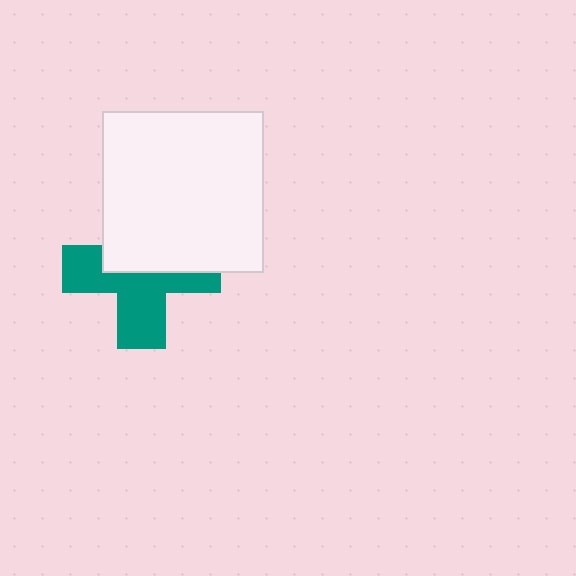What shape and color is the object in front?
The object in front is a white square.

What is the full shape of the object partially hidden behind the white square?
The partially hidden object is a teal cross.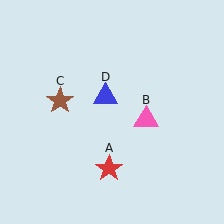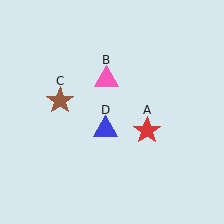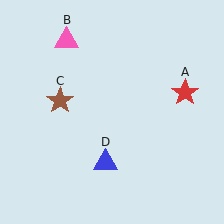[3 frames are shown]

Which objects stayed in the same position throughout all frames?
Brown star (object C) remained stationary.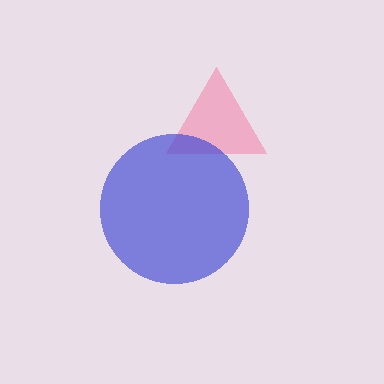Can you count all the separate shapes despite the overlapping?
Yes, there are 2 separate shapes.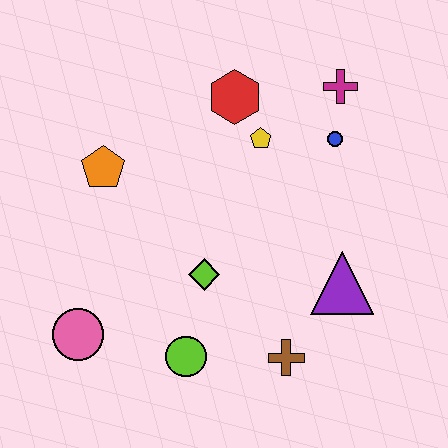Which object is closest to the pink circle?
The lime circle is closest to the pink circle.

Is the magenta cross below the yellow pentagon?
No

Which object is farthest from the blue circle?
The pink circle is farthest from the blue circle.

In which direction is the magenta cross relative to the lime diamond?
The magenta cross is above the lime diamond.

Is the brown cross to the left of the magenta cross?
Yes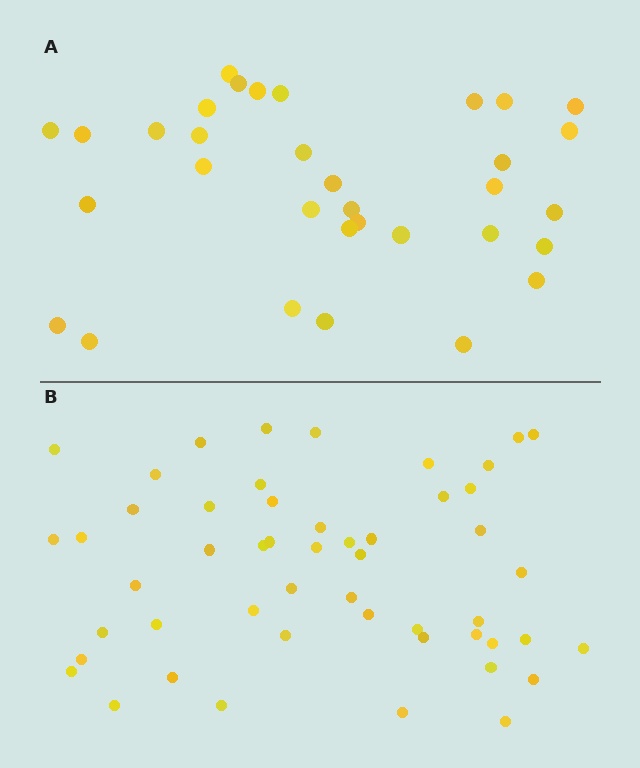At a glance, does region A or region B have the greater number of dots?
Region B (the bottom region) has more dots.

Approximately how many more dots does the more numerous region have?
Region B has approximately 20 more dots than region A.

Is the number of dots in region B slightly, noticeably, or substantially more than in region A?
Region B has substantially more. The ratio is roughly 1.5 to 1.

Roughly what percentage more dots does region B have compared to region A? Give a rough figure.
About 55% more.